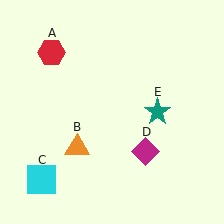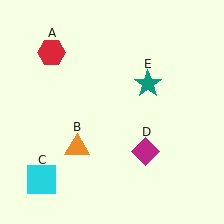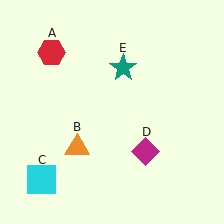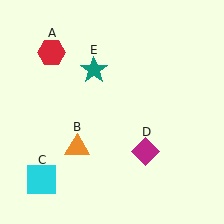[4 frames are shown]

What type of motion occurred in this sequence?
The teal star (object E) rotated counterclockwise around the center of the scene.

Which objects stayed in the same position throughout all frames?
Red hexagon (object A) and orange triangle (object B) and cyan square (object C) and magenta diamond (object D) remained stationary.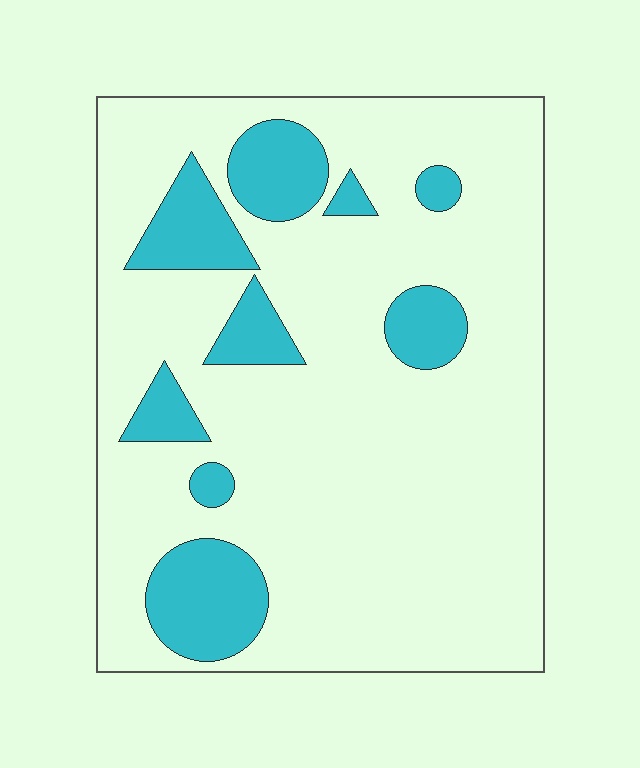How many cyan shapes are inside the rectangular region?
9.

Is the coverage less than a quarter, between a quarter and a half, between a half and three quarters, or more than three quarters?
Less than a quarter.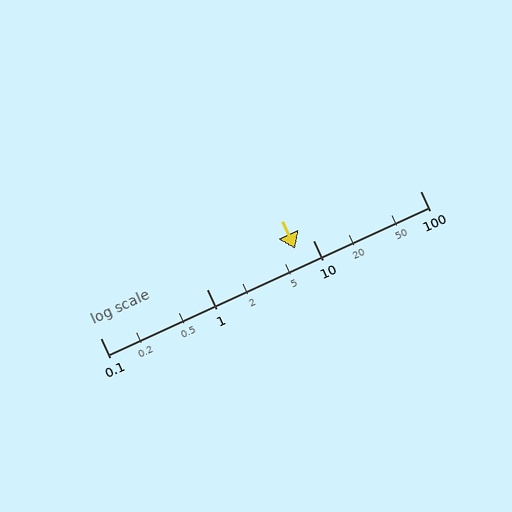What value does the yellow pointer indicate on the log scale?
The pointer indicates approximately 6.7.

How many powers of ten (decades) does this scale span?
The scale spans 3 decades, from 0.1 to 100.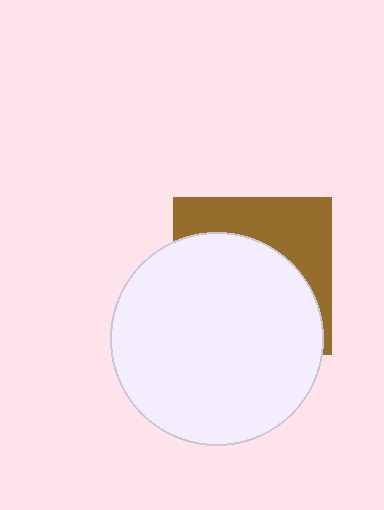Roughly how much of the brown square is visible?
A small part of it is visible (roughly 36%).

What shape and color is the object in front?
The object in front is a white circle.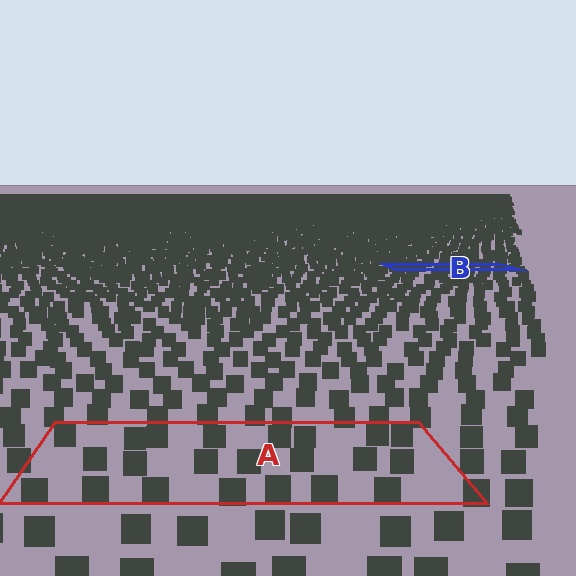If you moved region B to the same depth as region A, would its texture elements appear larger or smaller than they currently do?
They would appear larger. At a closer depth, the same texture elements are projected at a bigger on-screen size.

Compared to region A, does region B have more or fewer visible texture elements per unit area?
Region B has more texture elements per unit area — they are packed more densely because it is farther away.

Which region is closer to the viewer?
Region A is closer. The texture elements there are larger and more spread out.